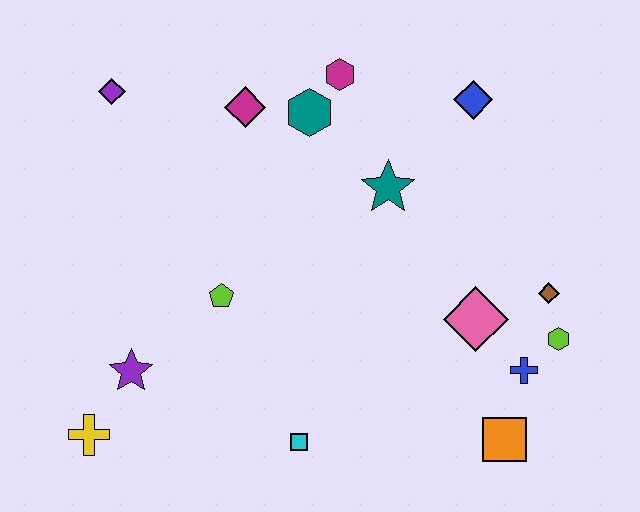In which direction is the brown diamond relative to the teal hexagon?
The brown diamond is to the right of the teal hexagon.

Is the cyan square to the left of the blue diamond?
Yes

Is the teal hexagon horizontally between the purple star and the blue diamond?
Yes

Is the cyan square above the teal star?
No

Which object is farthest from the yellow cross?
The blue diamond is farthest from the yellow cross.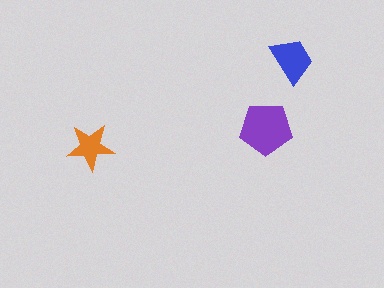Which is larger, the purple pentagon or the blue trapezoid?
The purple pentagon.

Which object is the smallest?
The orange star.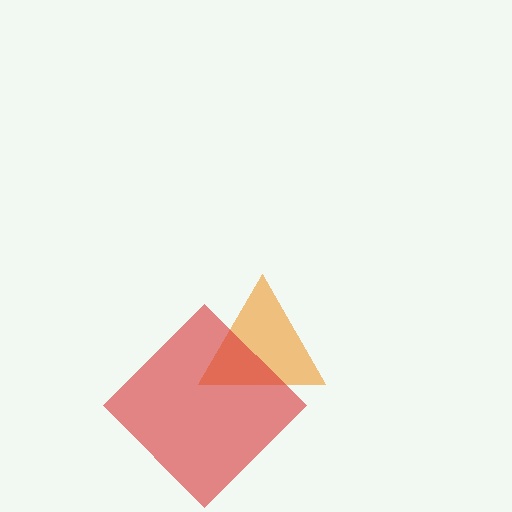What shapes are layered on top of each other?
The layered shapes are: an orange triangle, a red diamond.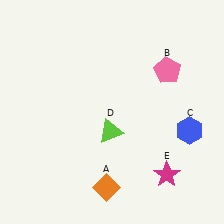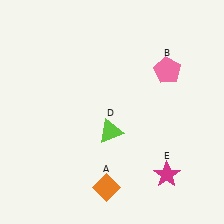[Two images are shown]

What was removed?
The blue hexagon (C) was removed in Image 2.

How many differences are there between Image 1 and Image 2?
There is 1 difference between the two images.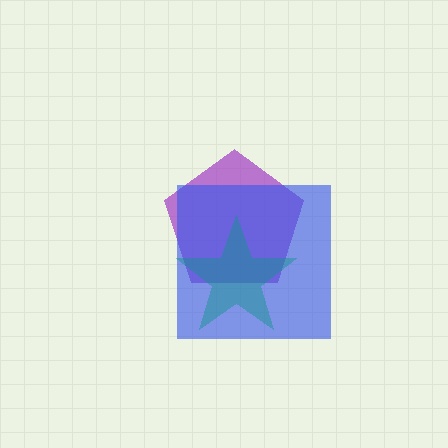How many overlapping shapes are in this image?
There are 3 overlapping shapes in the image.